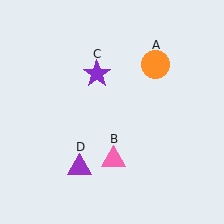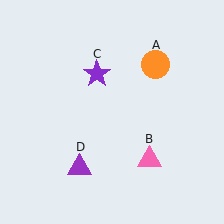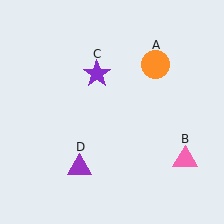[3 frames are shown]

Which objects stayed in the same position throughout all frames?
Orange circle (object A) and purple star (object C) and purple triangle (object D) remained stationary.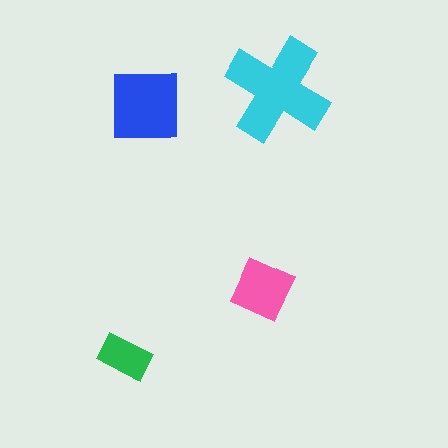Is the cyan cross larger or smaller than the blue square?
Larger.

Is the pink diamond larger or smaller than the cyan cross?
Smaller.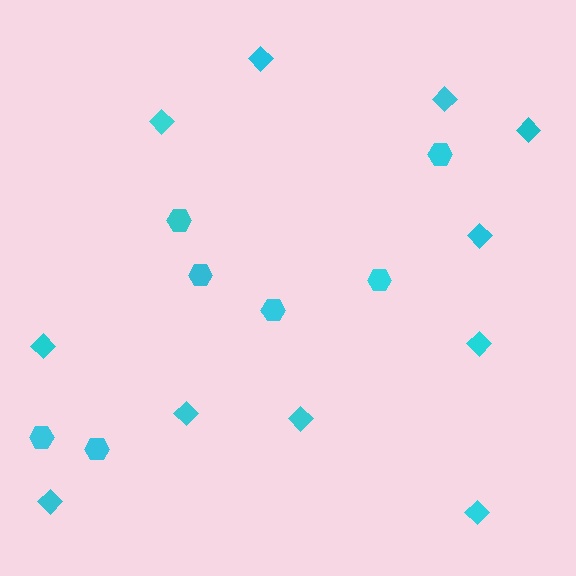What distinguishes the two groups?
There are 2 groups: one group of hexagons (7) and one group of diamonds (11).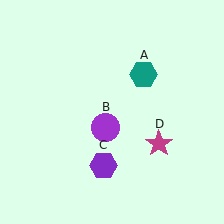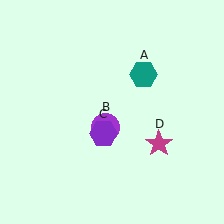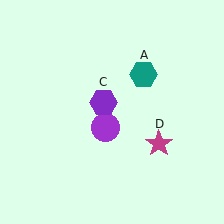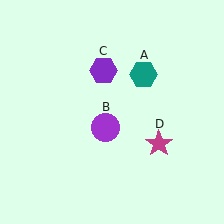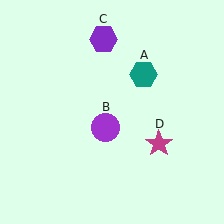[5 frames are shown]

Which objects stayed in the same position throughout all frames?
Teal hexagon (object A) and purple circle (object B) and magenta star (object D) remained stationary.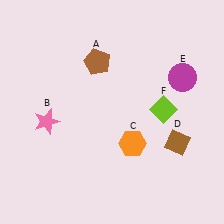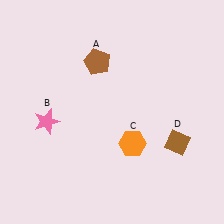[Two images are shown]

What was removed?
The magenta circle (E), the lime diamond (F) were removed in Image 2.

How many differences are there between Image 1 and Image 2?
There are 2 differences between the two images.